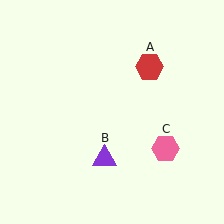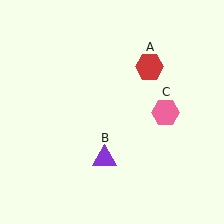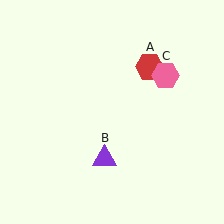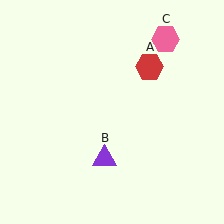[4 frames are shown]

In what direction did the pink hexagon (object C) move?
The pink hexagon (object C) moved up.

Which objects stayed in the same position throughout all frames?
Red hexagon (object A) and purple triangle (object B) remained stationary.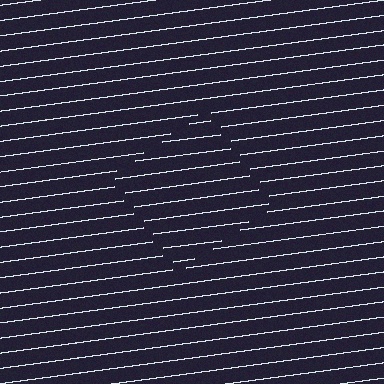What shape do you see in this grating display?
An illusory square. The interior of the shape contains the same grating, shifted by half a period — the contour is defined by the phase discontinuity where line-ends from the inner and outer gratings abut.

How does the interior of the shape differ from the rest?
The interior of the shape contains the same grating, shifted by half a period — the contour is defined by the phase discontinuity where line-ends from the inner and outer gratings abut.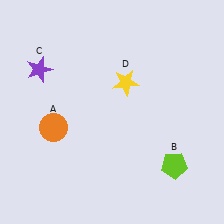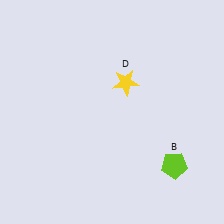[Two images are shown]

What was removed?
The purple star (C), the orange circle (A) were removed in Image 2.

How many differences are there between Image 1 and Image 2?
There are 2 differences between the two images.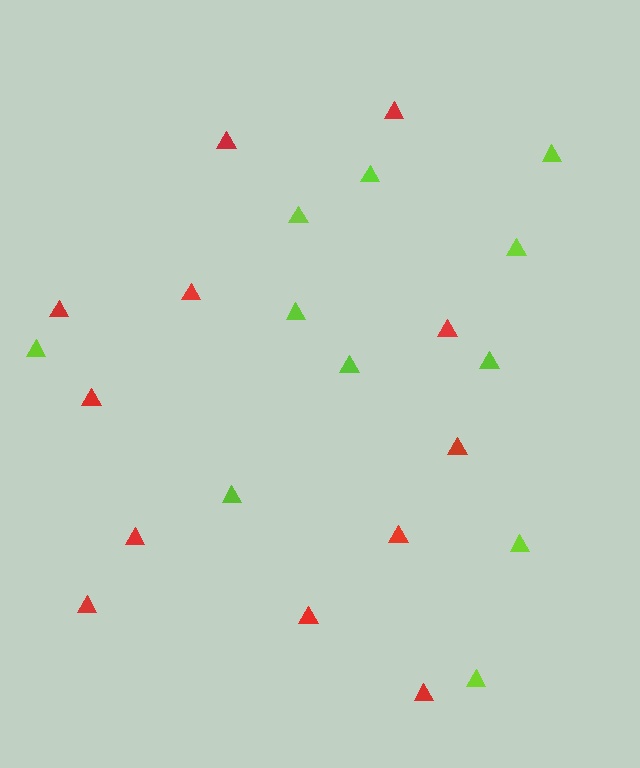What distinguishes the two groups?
There are 2 groups: one group of red triangles (12) and one group of lime triangles (11).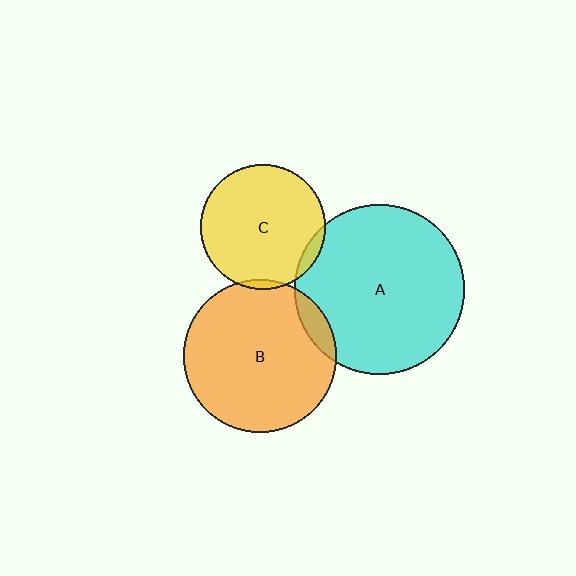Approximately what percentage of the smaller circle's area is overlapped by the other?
Approximately 5%.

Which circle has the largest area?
Circle A (cyan).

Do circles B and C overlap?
Yes.